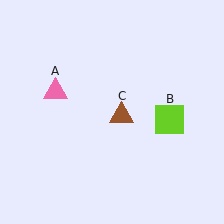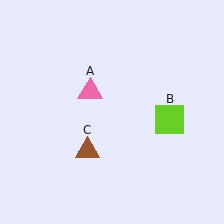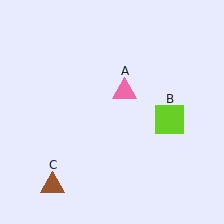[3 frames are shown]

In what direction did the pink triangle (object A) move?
The pink triangle (object A) moved right.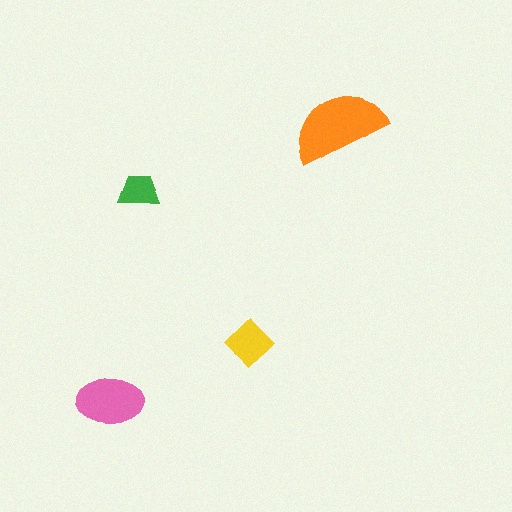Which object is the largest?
The orange semicircle.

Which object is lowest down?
The pink ellipse is bottommost.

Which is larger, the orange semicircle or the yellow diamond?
The orange semicircle.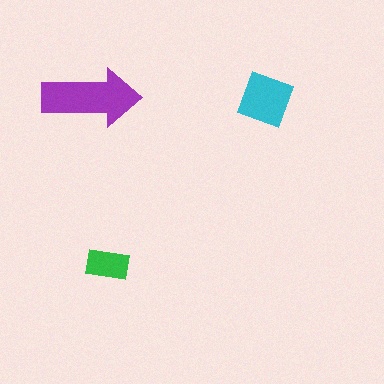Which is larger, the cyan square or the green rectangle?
The cyan square.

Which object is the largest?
The purple arrow.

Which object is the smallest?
The green rectangle.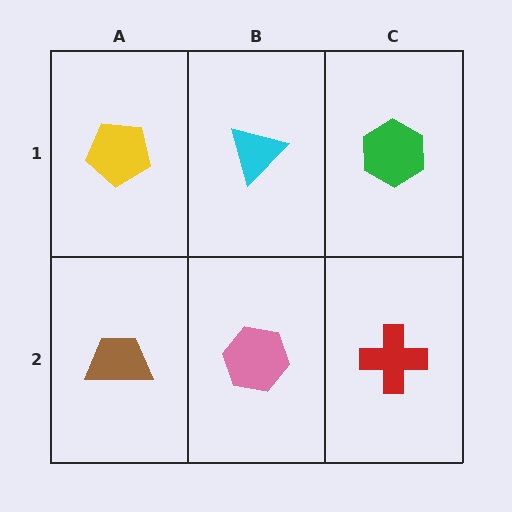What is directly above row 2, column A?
A yellow pentagon.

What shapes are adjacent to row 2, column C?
A green hexagon (row 1, column C), a pink hexagon (row 2, column B).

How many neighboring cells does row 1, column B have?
3.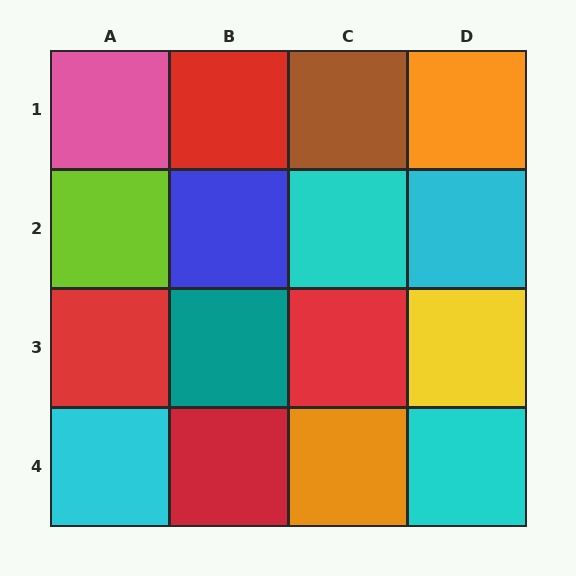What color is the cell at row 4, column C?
Orange.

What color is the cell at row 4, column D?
Cyan.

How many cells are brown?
1 cell is brown.